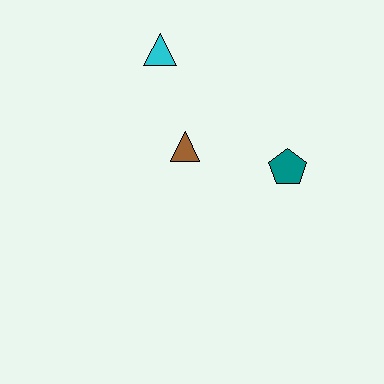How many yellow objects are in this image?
There are no yellow objects.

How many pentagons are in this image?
There is 1 pentagon.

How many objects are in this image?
There are 3 objects.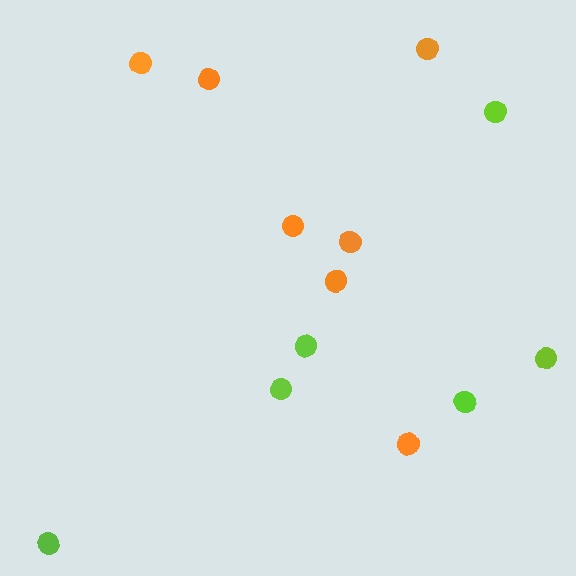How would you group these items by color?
There are 2 groups: one group of orange circles (7) and one group of lime circles (6).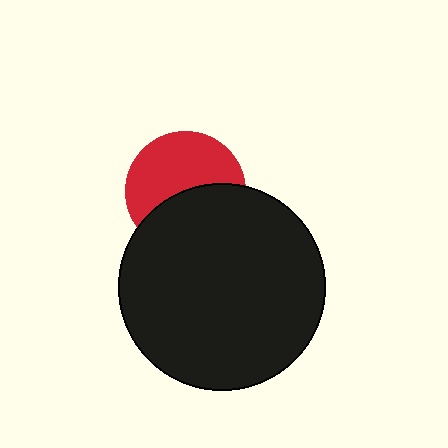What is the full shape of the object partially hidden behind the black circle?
The partially hidden object is a red circle.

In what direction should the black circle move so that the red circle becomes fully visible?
The black circle should move down. That is the shortest direction to clear the overlap and leave the red circle fully visible.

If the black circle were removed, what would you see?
You would see the complete red circle.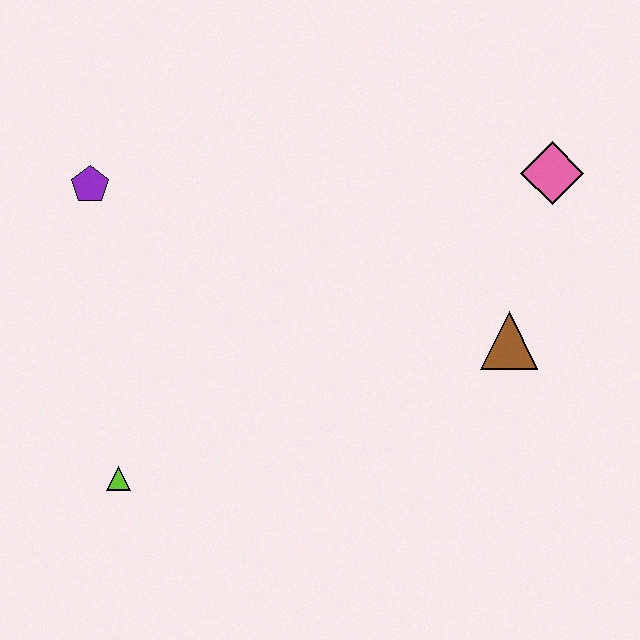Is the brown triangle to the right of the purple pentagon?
Yes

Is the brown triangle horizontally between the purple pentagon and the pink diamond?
Yes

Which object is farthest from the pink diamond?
The lime triangle is farthest from the pink diamond.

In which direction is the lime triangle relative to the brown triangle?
The lime triangle is to the left of the brown triangle.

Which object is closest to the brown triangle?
The pink diamond is closest to the brown triangle.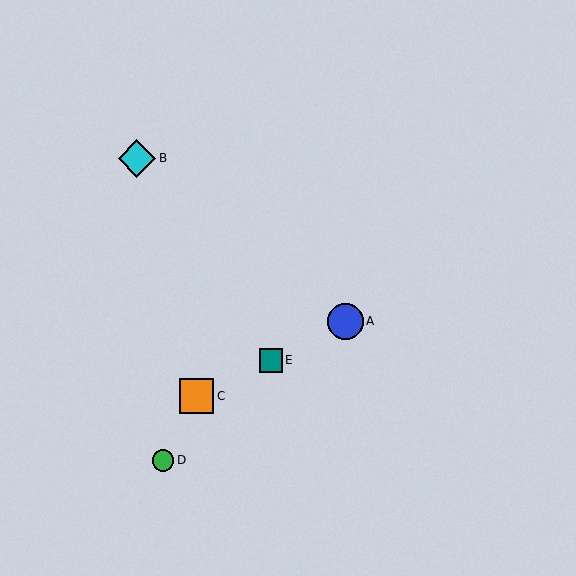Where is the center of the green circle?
The center of the green circle is at (163, 460).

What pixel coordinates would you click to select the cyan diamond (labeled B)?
Click at (137, 158) to select the cyan diamond B.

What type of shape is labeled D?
Shape D is a green circle.